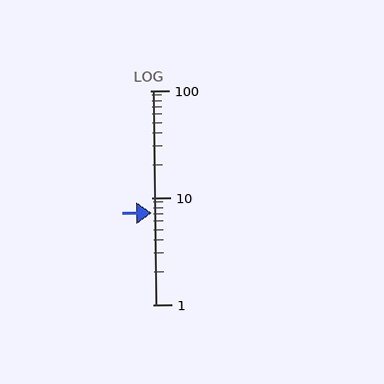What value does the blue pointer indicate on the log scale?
The pointer indicates approximately 7.1.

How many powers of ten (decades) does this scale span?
The scale spans 2 decades, from 1 to 100.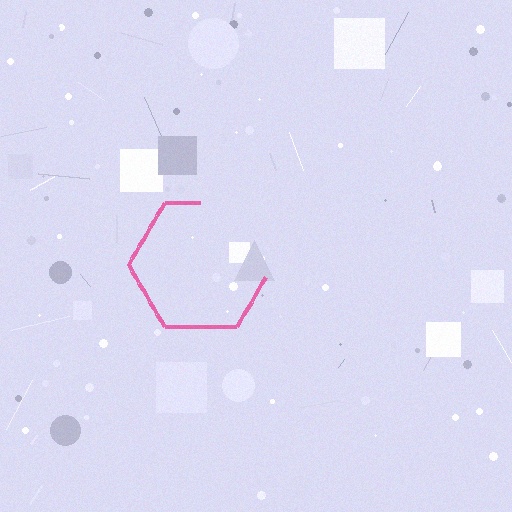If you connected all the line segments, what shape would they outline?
They would outline a hexagon.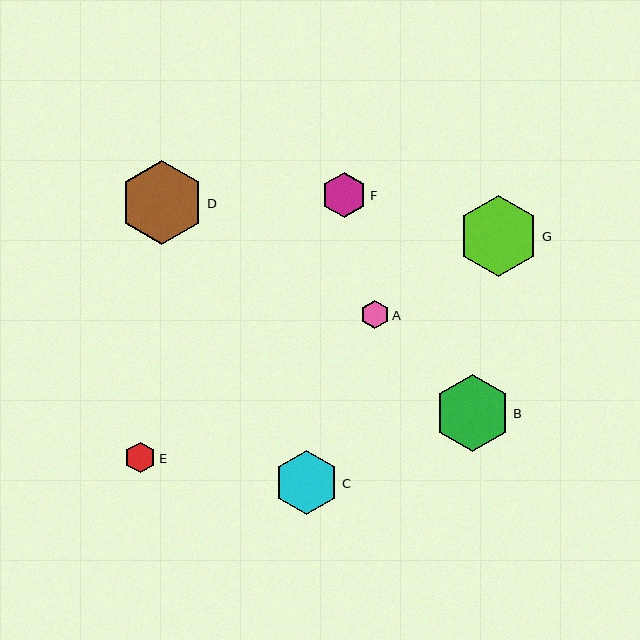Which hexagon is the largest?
Hexagon D is the largest with a size of approximately 85 pixels.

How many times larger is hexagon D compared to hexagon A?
Hexagon D is approximately 2.9 times the size of hexagon A.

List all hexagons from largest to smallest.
From largest to smallest: D, G, B, C, F, E, A.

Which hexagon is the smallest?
Hexagon A is the smallest with a size of approximately 29 pixels.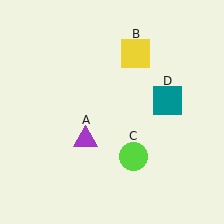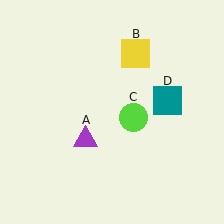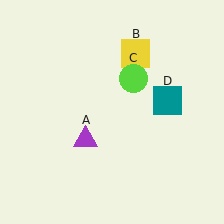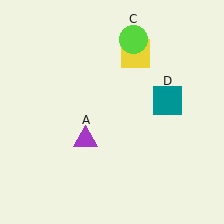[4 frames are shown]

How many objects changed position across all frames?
1 object changed position: lime circle (object C).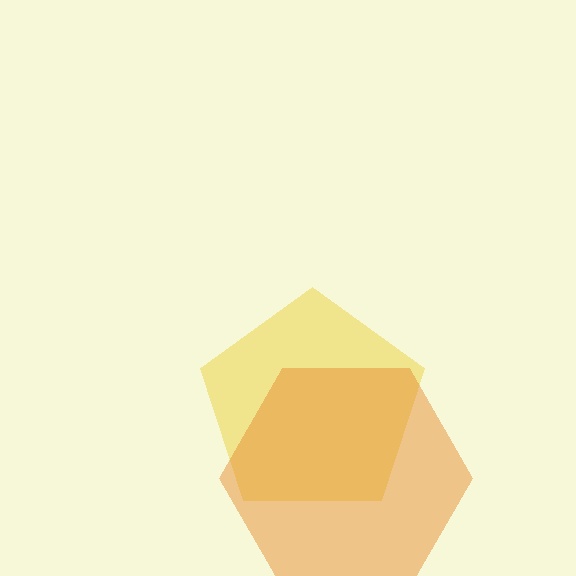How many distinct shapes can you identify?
There are 2 distinct shapes: a yellow pentagon, an orange hexagon.